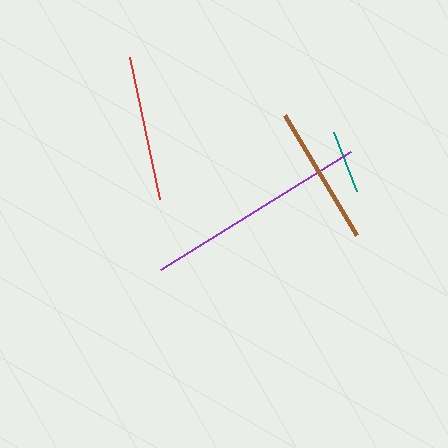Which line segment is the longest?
The purple line is the longest at approximately 224 pixels.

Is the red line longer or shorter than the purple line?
The purple line is longer than the red line.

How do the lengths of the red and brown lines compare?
The red and brown lines are approximately the same length.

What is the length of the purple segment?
The purple segment is approximately 224 pixels long.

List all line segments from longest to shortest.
From longest to shortest: purple, red, brown, teal.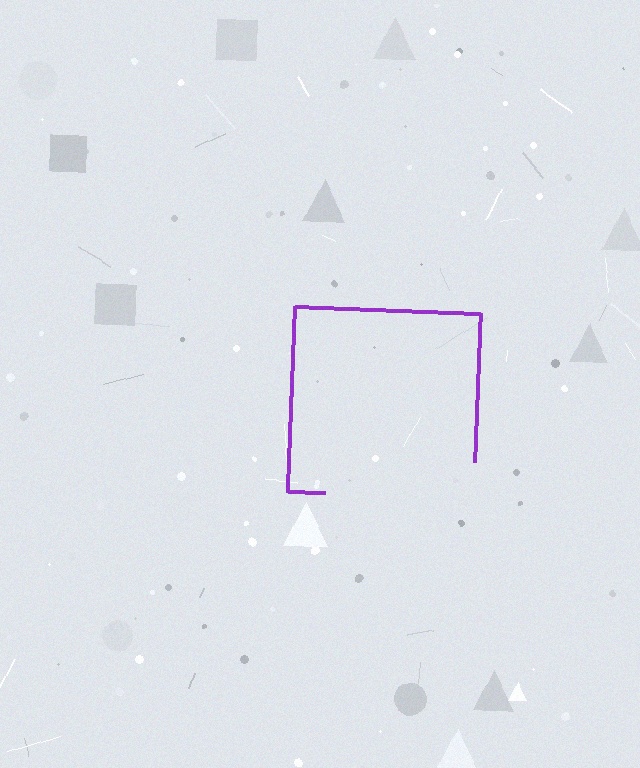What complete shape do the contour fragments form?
The contour fragments form a square.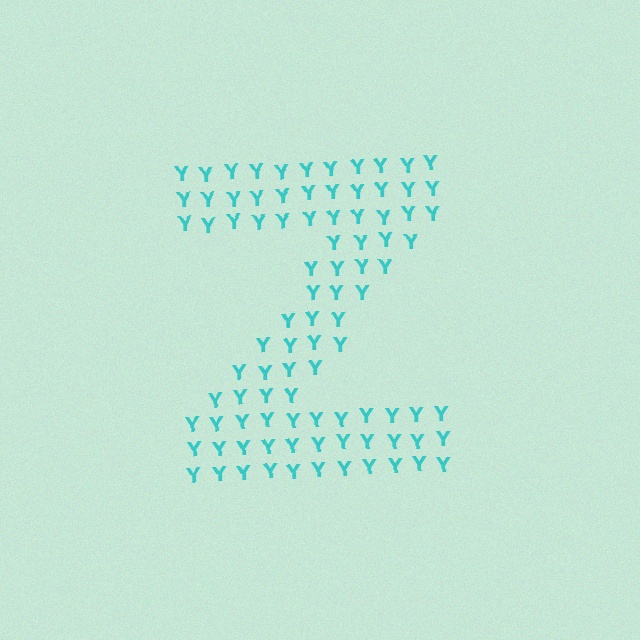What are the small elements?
The small elements are letter Y's.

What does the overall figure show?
The overall figure shows the letter Z.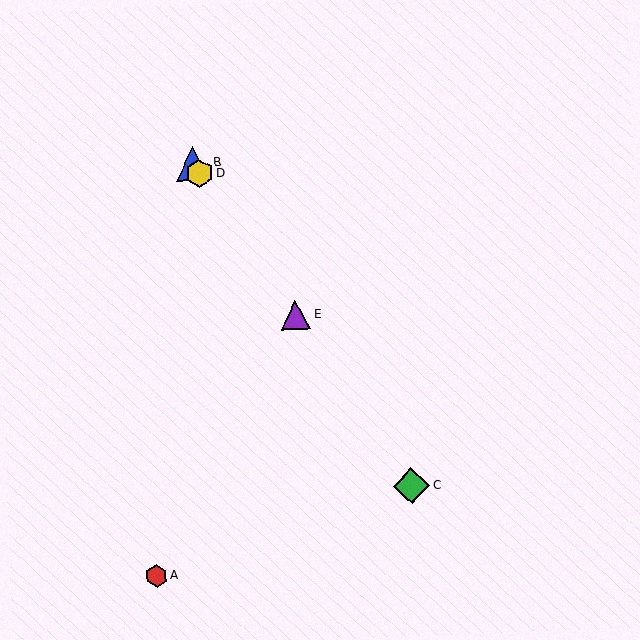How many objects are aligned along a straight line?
4 objects (B, C, D, E) are aligned along a straight line.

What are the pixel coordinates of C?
Object C is at (412, 486).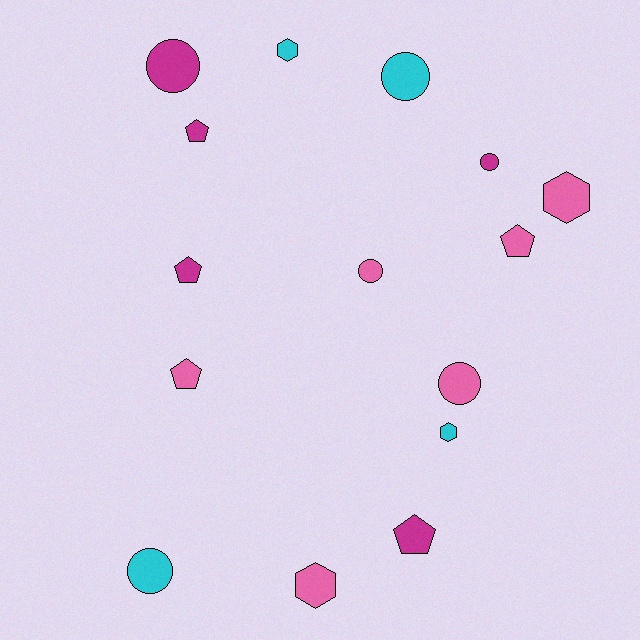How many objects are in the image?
There are 15 objects.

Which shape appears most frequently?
Circle, with 6 objects.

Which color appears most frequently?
Pink, with 6 objects.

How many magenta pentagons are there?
There are 3 magenta pentagons.